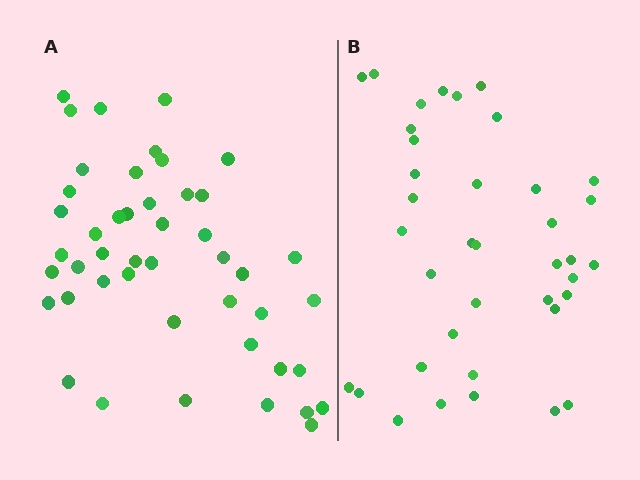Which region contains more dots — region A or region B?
Region A (the left region) has more dots.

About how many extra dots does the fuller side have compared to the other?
Region A has roughly 8 or so more dots than region B.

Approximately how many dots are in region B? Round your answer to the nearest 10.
About 40 dots. (The exact count is 38, which rounds to 40.)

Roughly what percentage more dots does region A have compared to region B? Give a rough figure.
About 20% more.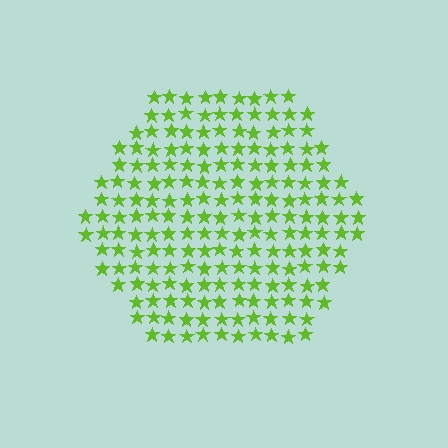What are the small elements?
The small elements are stars.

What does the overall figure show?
The overall figure shows a hexagon.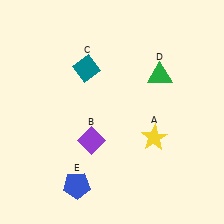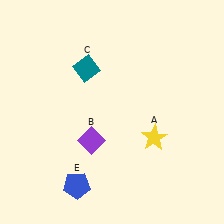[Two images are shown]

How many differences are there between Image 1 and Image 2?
There is 1 difference between the two images.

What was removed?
The green triangle (D) was removed in Image 2.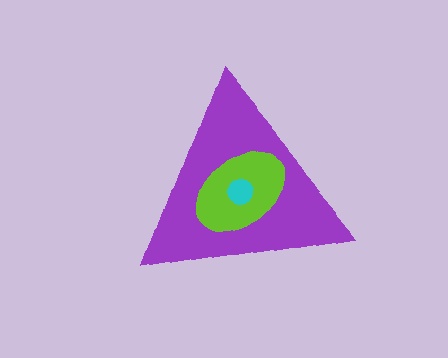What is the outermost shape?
The purple triangle.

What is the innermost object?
The cyan circle.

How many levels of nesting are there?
3.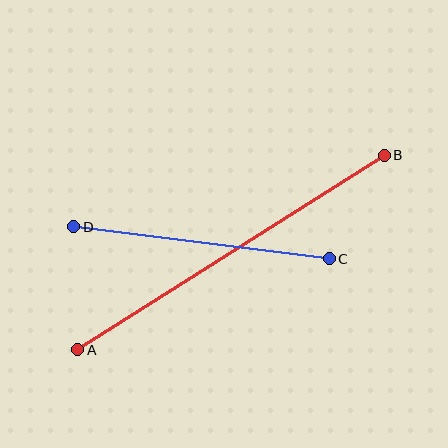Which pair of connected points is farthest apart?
Points A and B are farthest apart.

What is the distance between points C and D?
The distance is approximately 257 pixels.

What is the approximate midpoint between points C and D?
The midpoint is at approximately (201, 243) pixels.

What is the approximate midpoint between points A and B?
The midpoint is at approximately (231, 253) pixels.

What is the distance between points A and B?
The distance is approximately 363 pixels.